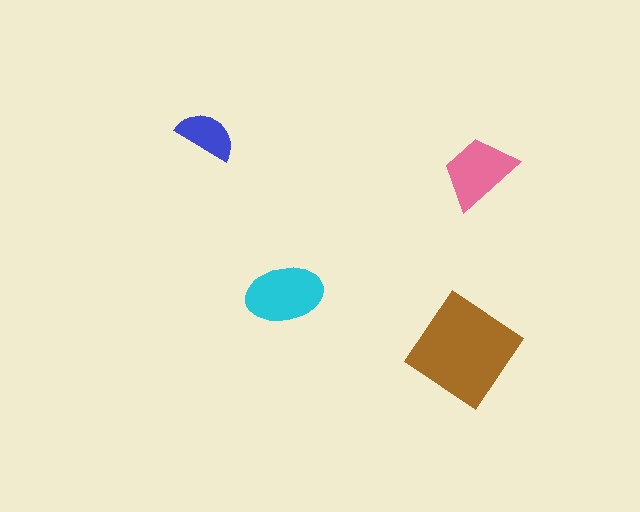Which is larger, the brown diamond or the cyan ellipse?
The brown diamond.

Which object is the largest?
The brown diamond.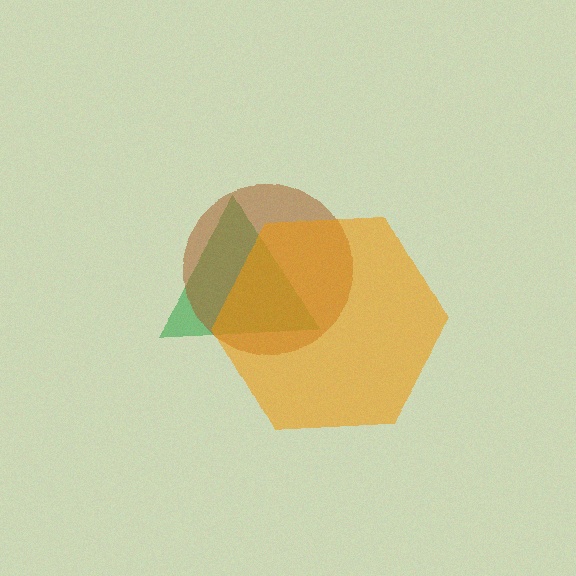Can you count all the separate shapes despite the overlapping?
Yes, there are 3 separate shapes.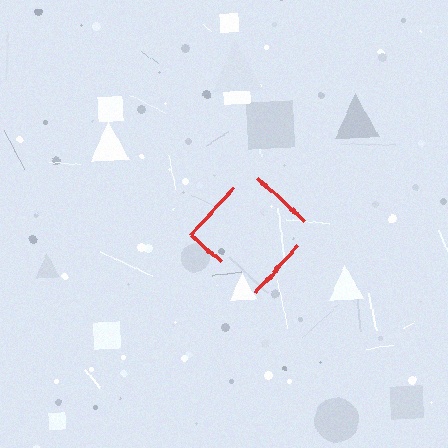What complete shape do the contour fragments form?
The contour fragments form a diamond.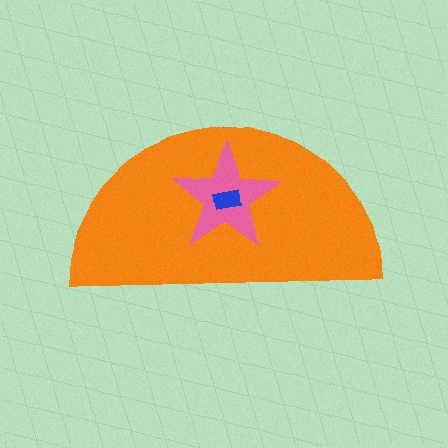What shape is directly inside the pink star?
The blue rectangle.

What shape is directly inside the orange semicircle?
The pink star.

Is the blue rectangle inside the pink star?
Yes.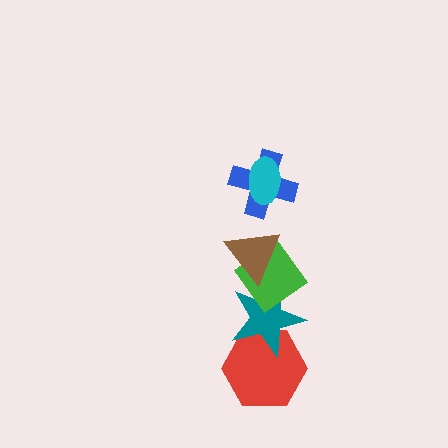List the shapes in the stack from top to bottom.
From top to bottom: the cyan ellipse, the blue cross, the brown triangle, the green diamond, the teal star, the red hexagon.